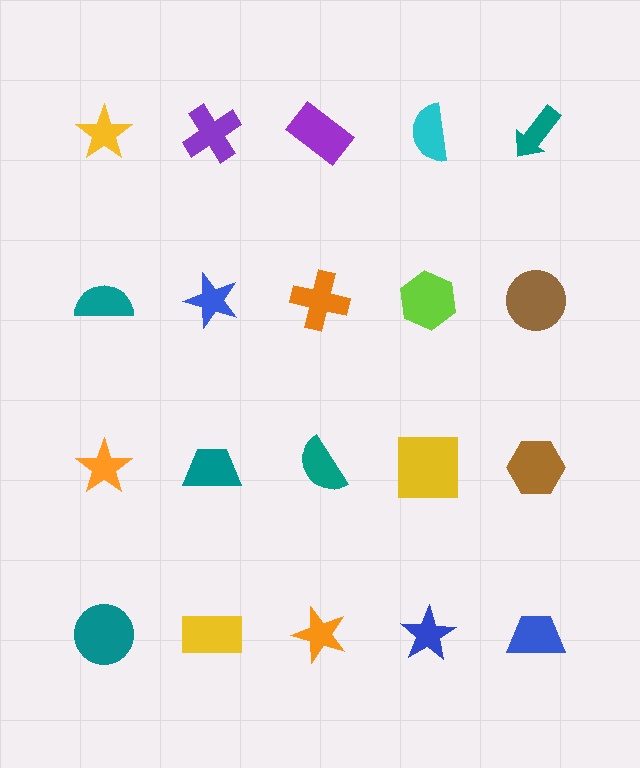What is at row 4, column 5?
A blue trapezoid.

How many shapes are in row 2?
5 shapes.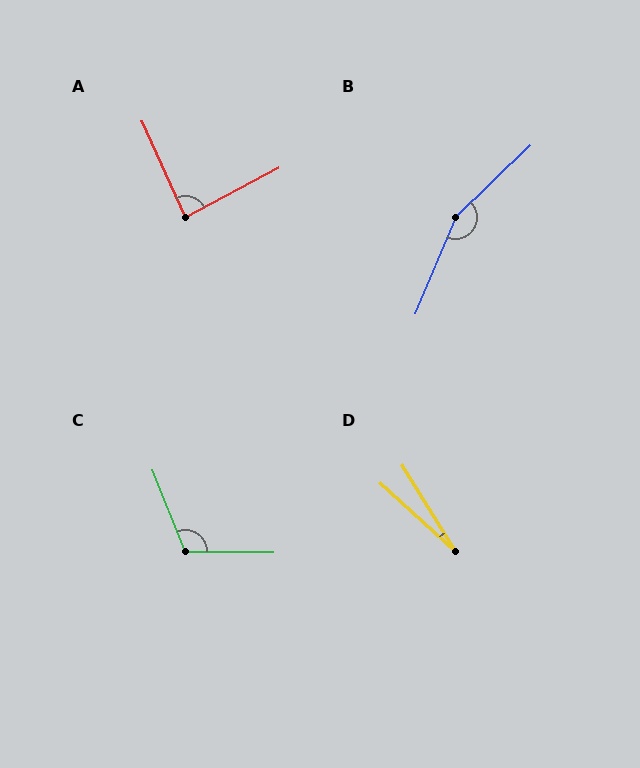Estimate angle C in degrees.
Approximately 112 degrees.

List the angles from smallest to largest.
D (16°), A (86°), C (112°), B (157°).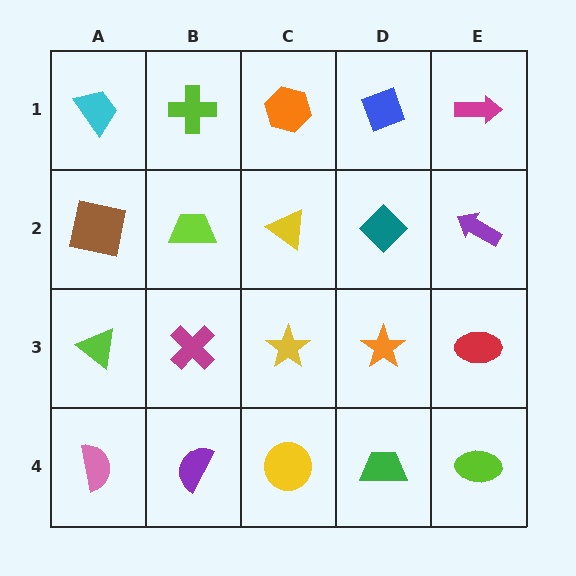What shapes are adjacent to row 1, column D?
A teal diamond (row 2, column D), an orange hexagon (row 1, column C), a magenta arrow (row 1, column E).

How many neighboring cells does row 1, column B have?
3.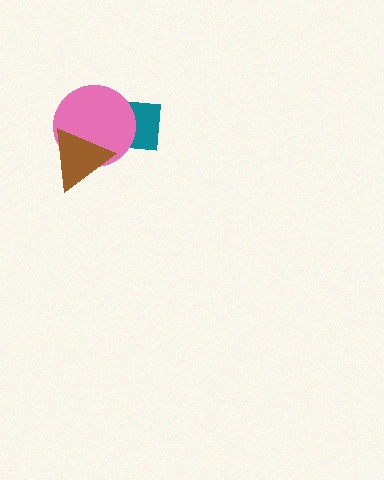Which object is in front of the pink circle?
The brown triangle is in front of the pink circle.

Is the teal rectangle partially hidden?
Yes, it is partially covered by another shape.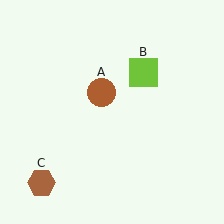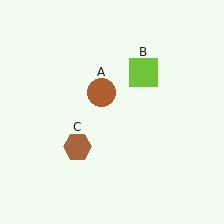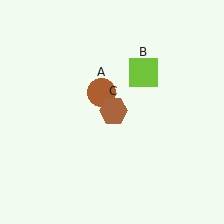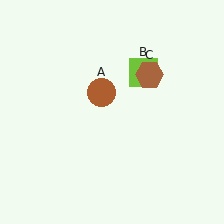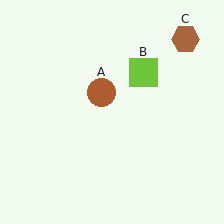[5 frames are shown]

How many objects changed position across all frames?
1 object changed position: brown hexagon (object C).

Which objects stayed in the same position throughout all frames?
Brown circle (object A) and lime square (object B) remained stationary.